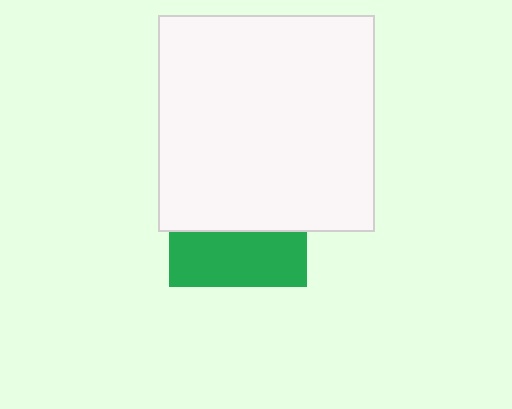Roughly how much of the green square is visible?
A small part of it is visible (roughly 41%).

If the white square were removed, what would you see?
You would see the complete green square.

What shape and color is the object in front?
The object in front is a white square.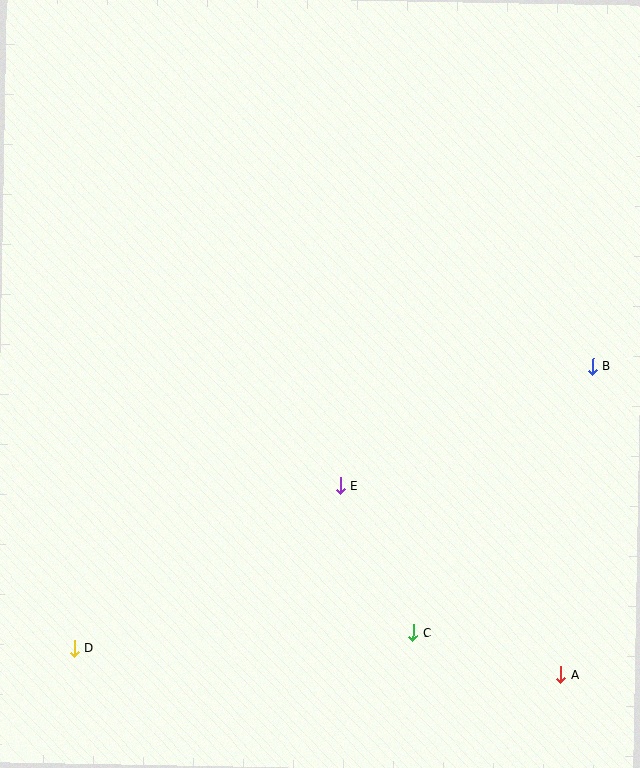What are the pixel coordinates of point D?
Point D is at (74, 648).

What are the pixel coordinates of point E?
Point E is at (341, 486).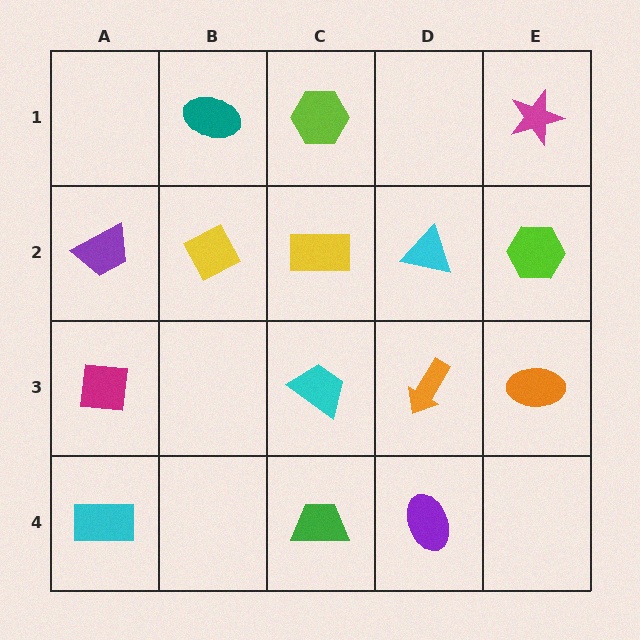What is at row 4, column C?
A green trapezoid.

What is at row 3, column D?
An orange arrow.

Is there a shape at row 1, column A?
No, that cell is empty.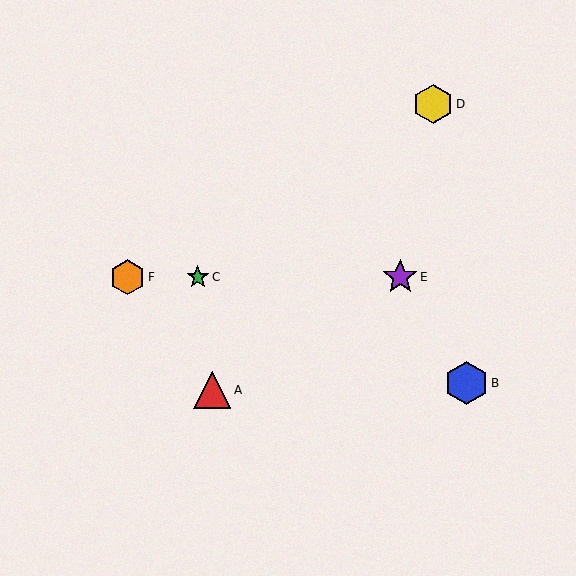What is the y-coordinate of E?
Object E is at y≈277.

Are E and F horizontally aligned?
Yes, both are at y≈277.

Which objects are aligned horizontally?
Objects C, E, F are aligned horizontally.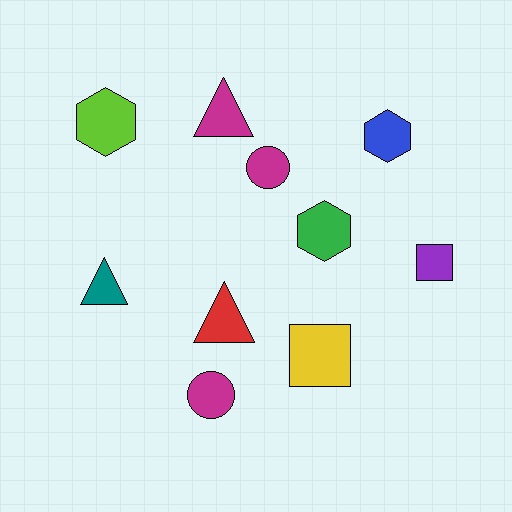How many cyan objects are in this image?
There are no cyan objects.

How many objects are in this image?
There are 10 objects.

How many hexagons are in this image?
There are 3 hexagons.